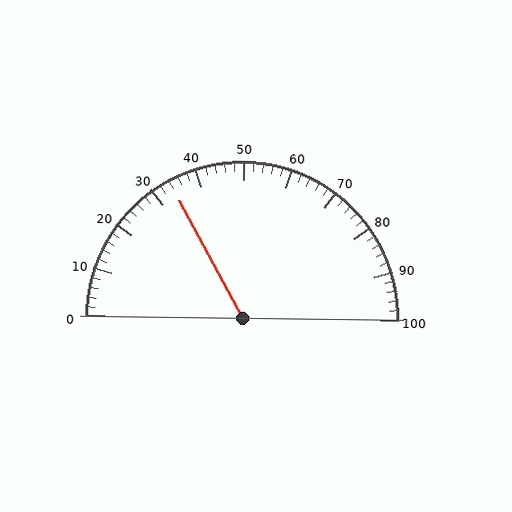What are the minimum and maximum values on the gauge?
The gauge ranges from 0 to 100.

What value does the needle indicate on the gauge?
The needle indicates approximately 34.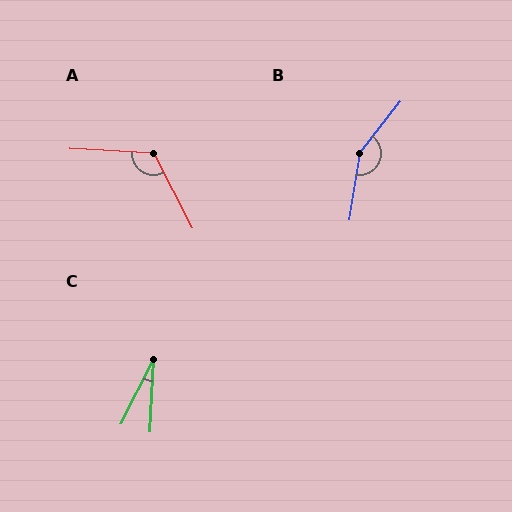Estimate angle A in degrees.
Approximately 120 degrees.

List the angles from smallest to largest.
C (24°), A (120°), B (151°).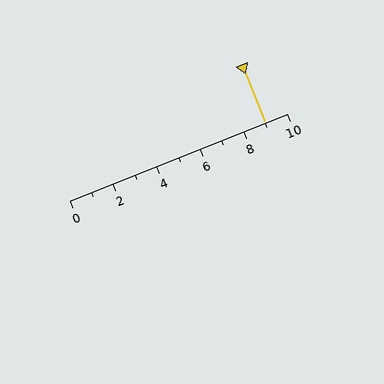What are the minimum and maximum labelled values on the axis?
The axis runs from 0 to 10.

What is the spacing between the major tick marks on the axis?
The major ticks are spaced 2 apart.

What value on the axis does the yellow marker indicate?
The marker indicates approximately 9.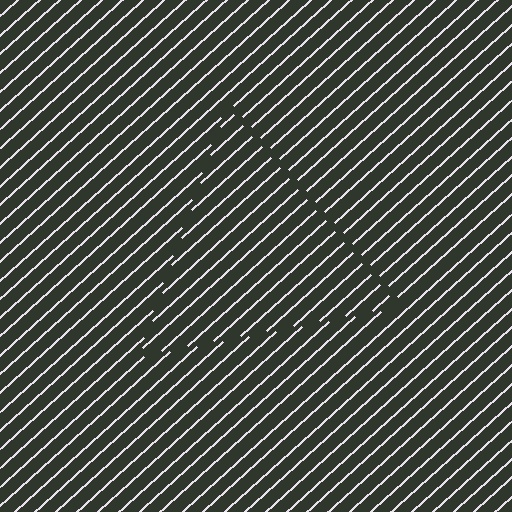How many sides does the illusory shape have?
3 sides — the line-ends trace a triangle.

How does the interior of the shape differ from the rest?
The interior of the shape contains the same grating, shifted by half a period — the contour is defined by the phase discontinuity where line-ends from the inner and outer gratings abut.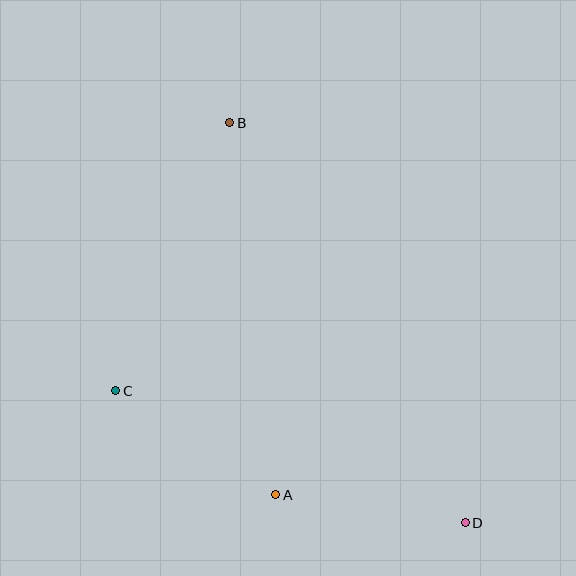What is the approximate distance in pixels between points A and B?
The distance between A and B is approximately 375 pixels.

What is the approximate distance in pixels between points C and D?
The distance between C and D is approximately 373 pixels.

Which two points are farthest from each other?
Points B and D are farthest from each other.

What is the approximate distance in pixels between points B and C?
The distance between B and C is approximately 291 pixels.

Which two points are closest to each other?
Points A and C are closest to each other.